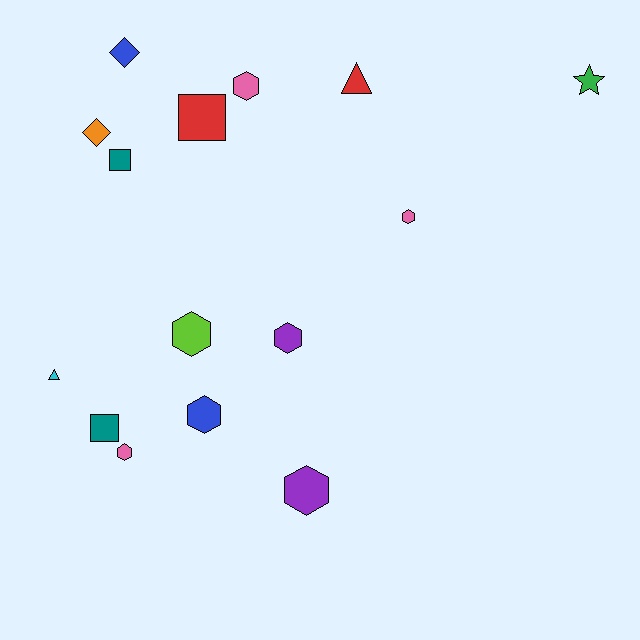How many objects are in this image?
There are 15 objects.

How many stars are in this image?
There is 1 star.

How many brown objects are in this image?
There are no brown objects.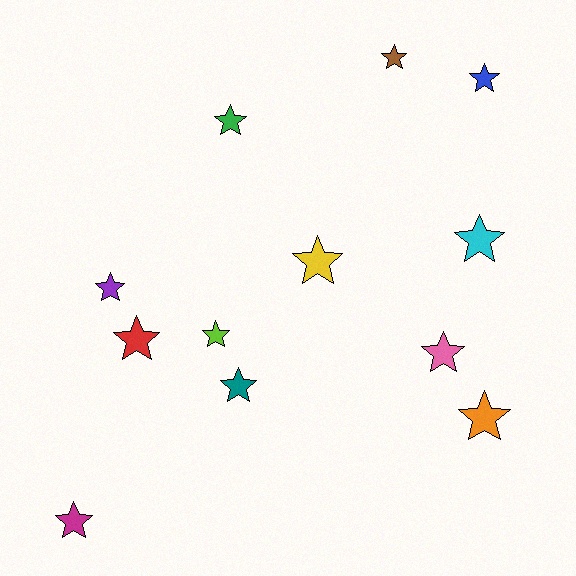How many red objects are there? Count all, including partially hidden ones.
There is 1 red object.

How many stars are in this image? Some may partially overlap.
There are 12 stars.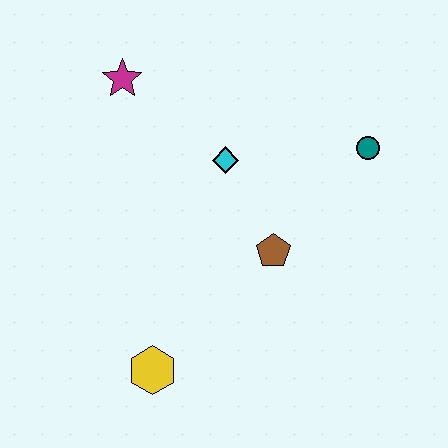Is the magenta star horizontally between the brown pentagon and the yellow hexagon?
No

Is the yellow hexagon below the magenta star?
Yes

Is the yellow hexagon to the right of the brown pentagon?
No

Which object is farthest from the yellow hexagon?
The teal circle is farthest from the yellow hexagon.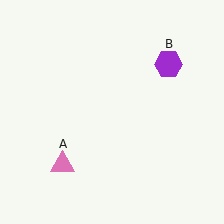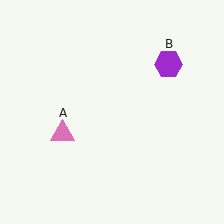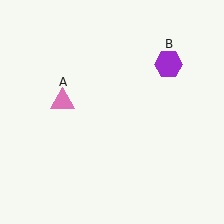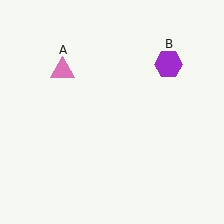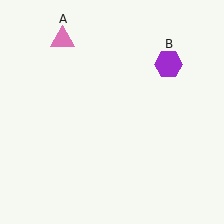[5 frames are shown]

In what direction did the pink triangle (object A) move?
The pink triangle (object A) moved up.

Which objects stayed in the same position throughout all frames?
Purple hexagon (object B) remained stationary.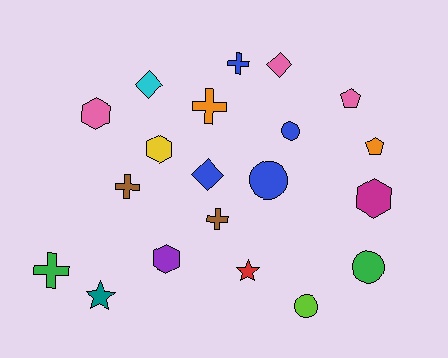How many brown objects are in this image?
There are 2 brown objects.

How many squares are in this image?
There are no squares.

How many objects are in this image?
There are 20 objects.